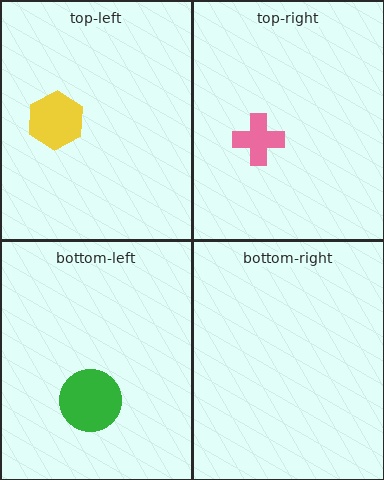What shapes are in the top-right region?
The pink cross.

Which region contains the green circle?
The bottom-left region.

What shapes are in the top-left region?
The yellow hexagon.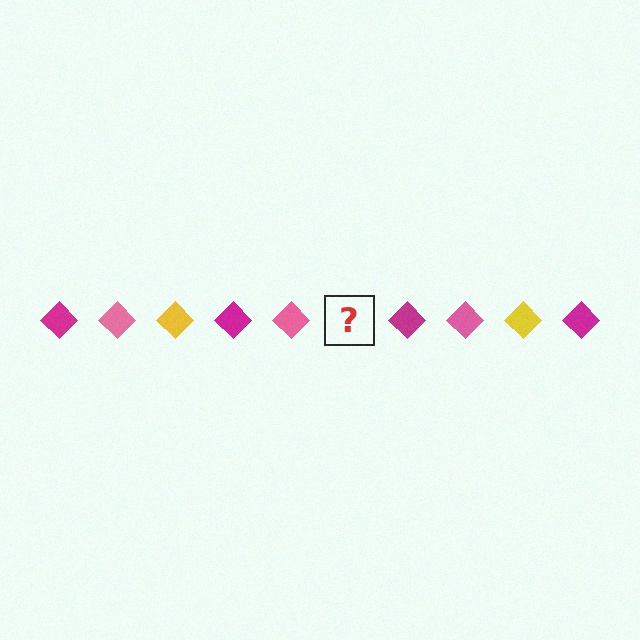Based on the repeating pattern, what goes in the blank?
The blank should be a yellow diamond.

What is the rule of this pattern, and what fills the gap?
The rule is that the pattern cycles through magenta, pink, yellow diamonds. The gap should be filled with a yellow diamond.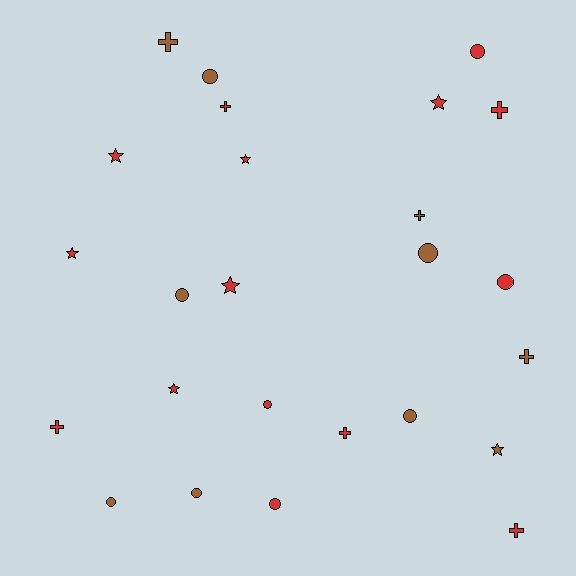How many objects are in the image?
There are 25 objects.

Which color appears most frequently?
Red, with 15 objects.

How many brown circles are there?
There are 6 brown circles.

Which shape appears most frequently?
Circle, with 10 objects.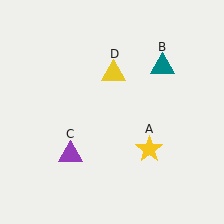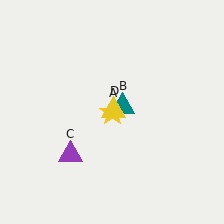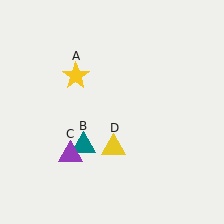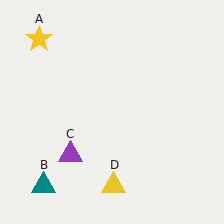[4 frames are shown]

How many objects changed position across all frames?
3 objects changed position: yellow star (object A), teal triangle (object B), yellow triangle (object D).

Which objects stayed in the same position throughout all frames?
Purple triangle (object C) remained stationary.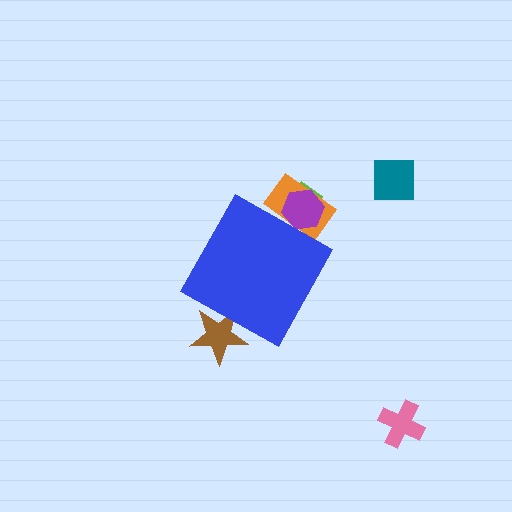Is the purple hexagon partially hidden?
Yes, the purple hexagon is partially hidden behind the blue diamond.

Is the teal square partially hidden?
No, the teal square is fully visible.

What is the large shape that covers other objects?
A blue diamond.